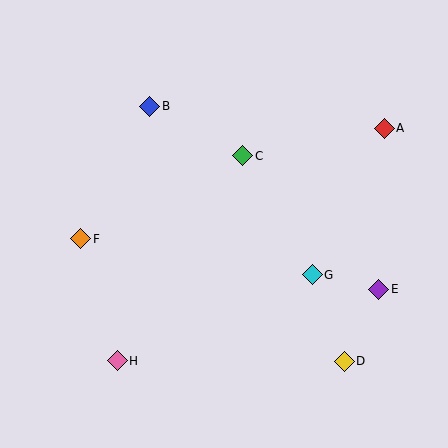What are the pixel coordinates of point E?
Point E is at (379, 289).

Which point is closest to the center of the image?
Point C at (243, 156) is closest to the center.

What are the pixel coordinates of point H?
Point H is at (117, 361).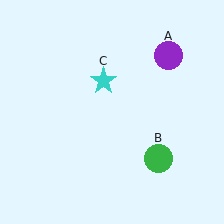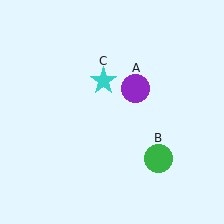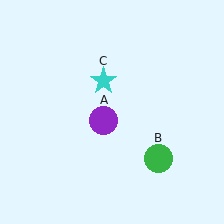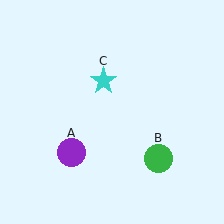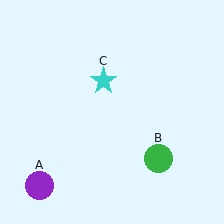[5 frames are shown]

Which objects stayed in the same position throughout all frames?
Green circle (object B) and cyan star (object C) remained stationary.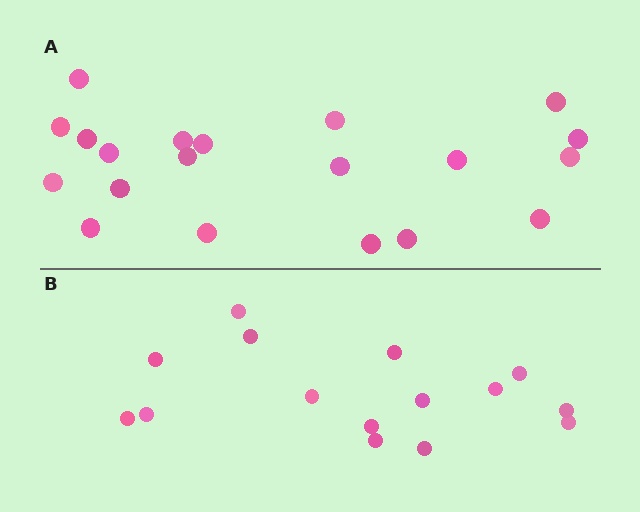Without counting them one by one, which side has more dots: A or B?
Region A (the top region) has more dots.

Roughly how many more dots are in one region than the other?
Region A has about 5 more dots than region B.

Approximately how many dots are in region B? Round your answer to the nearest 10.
About 20 dots. (The exact count is 15, which rounds to 20.)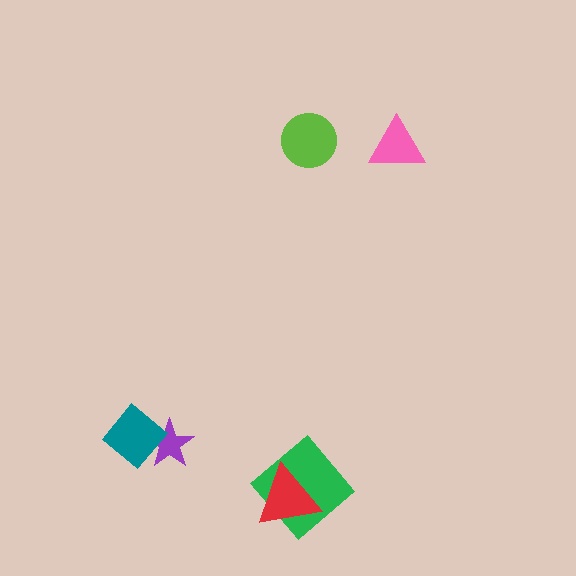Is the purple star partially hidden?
Yes, it is partially covered by another shape.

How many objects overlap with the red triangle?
1 object overlaps with the red triangle.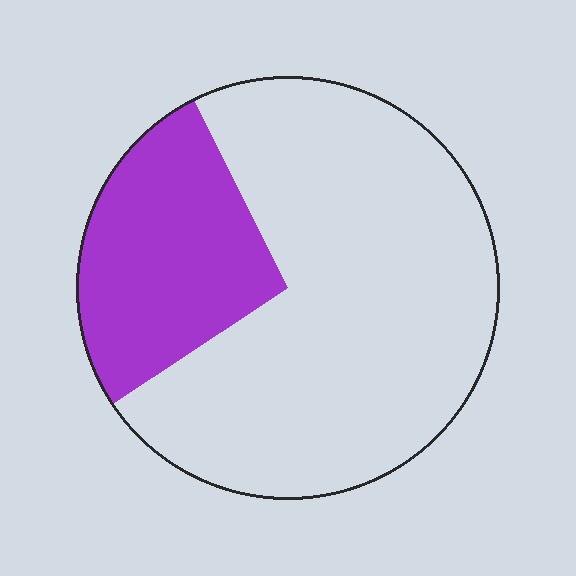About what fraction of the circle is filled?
About one quarter (1/4).